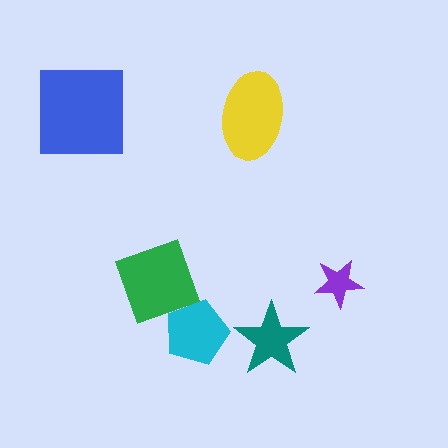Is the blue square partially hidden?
No, no other shape covers it.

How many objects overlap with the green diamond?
1 object overlaps with the green diamond.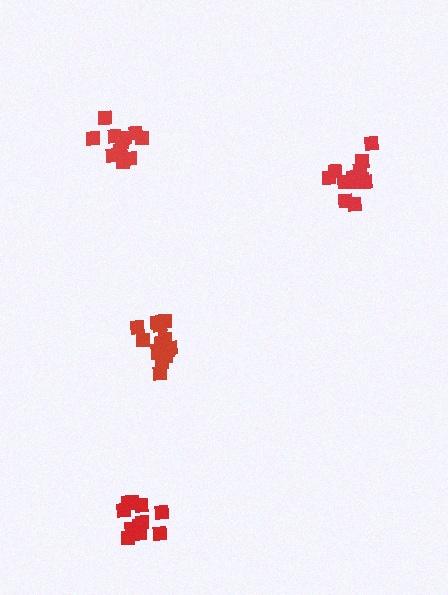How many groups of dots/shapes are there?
There are 4 groups.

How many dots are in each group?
Group 1: 16 dots, Group 2: 12 dots, Group 3: 11 dots, Group 4: 12 dots (51 total).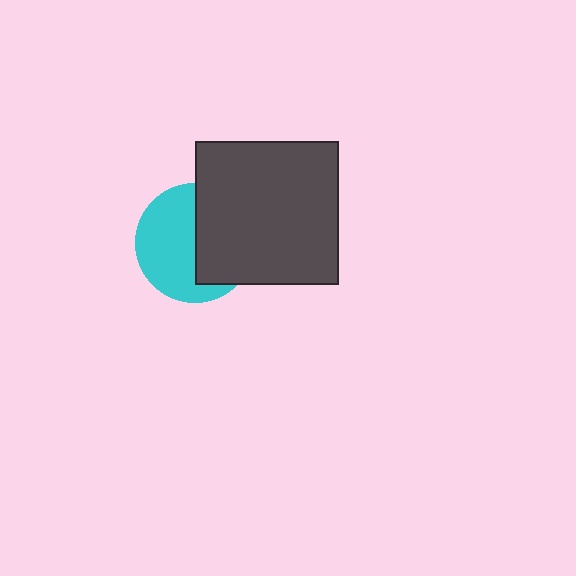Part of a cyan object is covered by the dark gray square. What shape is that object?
It is a circle.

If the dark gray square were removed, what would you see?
You would see the complete cyan circle.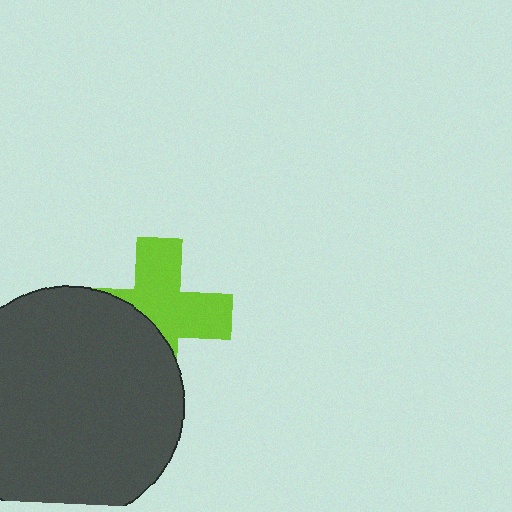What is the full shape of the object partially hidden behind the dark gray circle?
The partially hidden object is a lime cross.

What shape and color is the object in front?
The object in front is a dark gray circle.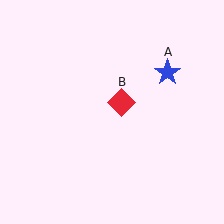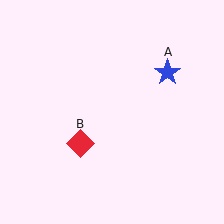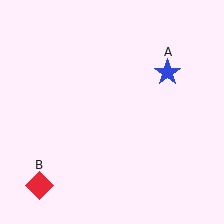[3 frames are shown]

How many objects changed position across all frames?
1 object changed position: red diamond (object B).